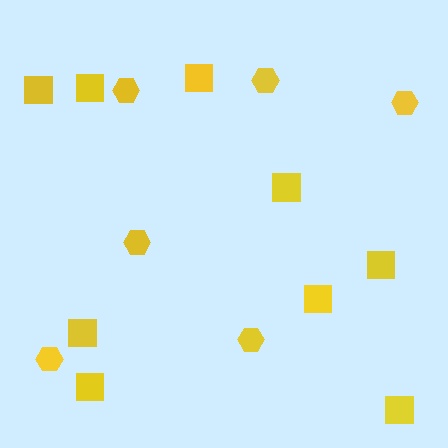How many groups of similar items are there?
There are 2 groups: one group of hexagons (6) and one group of squares (9).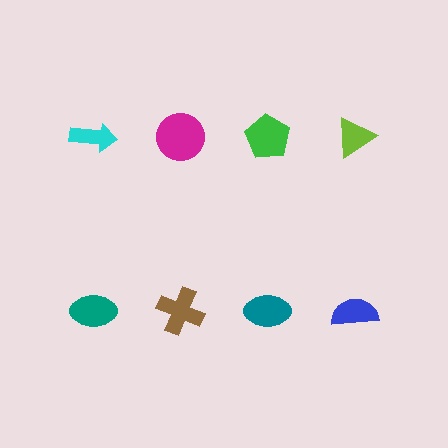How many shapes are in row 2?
4 shapes.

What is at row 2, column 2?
A brown cross.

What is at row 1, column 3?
A green pentagon.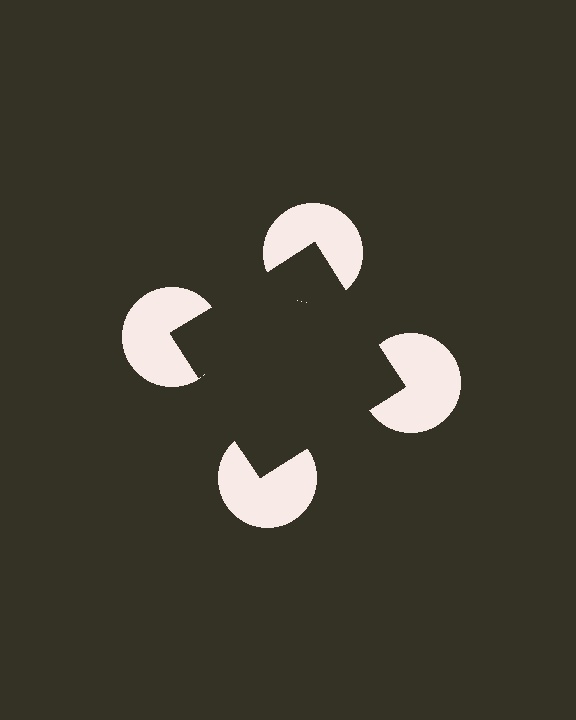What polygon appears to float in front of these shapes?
An illusory square — its edges are inferred from the aligned wedge cuts in the pac-man discs, not physically drawn.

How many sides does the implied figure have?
4 sides.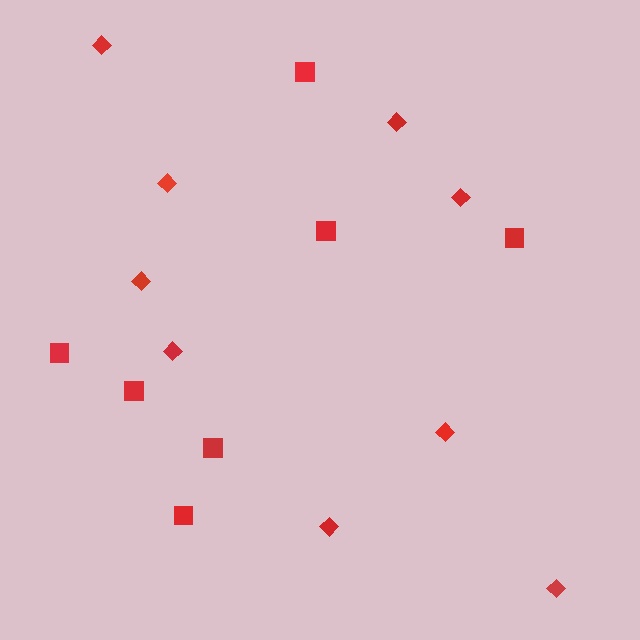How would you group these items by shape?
There are 2 groups: one group of diamonds (9) and one group of squares (7).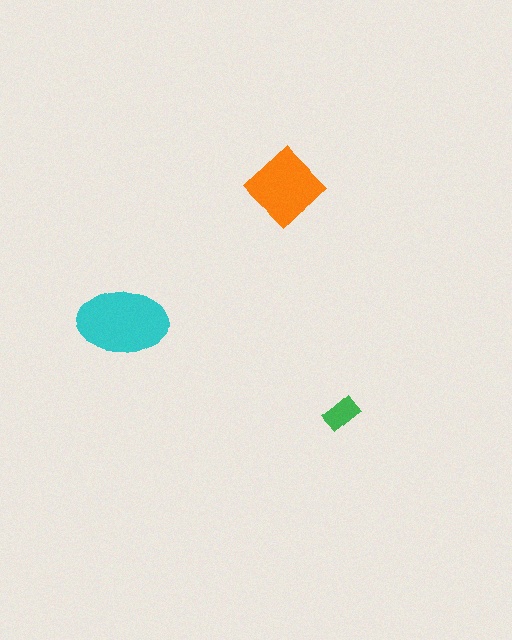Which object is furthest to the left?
The cyan ellipse is leftmost.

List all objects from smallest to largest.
The green rectangle, the orange diamond, the cyan ellipse.